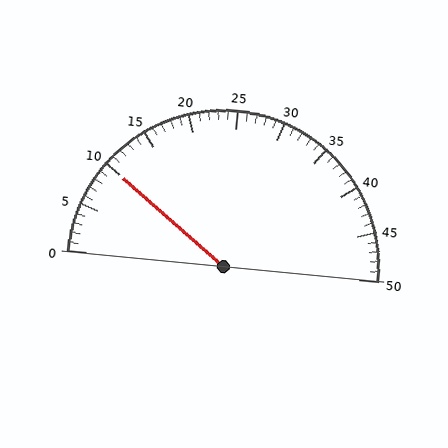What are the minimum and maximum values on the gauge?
The gauge ranges from 0 to 50.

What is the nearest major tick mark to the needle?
The nearest major tick mark is 10.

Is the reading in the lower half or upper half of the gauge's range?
The reading is in the lower half of the range (0 to 50).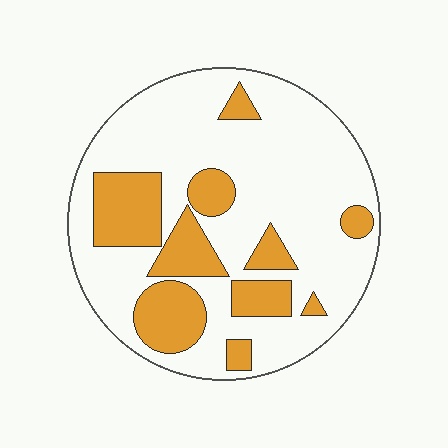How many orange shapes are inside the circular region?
10.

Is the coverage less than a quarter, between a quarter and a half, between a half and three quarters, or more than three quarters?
Between a quarter and a half.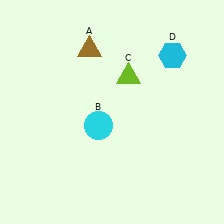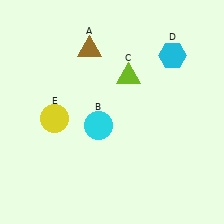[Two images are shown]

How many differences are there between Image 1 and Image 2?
There is 1 difference between the two images.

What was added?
A yellow circle (E) was added in Image 2.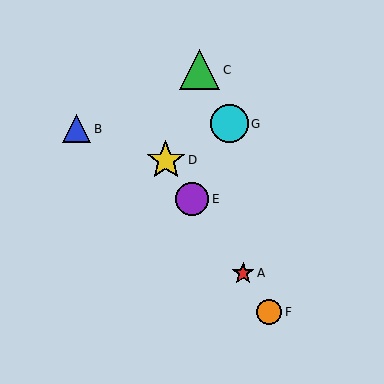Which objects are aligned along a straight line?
Objects A, D, E, F are aligned along a straight line.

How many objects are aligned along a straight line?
4 objects (A, D, E, F) are aligned along a straight line.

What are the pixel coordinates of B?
Object B is at (77, 129).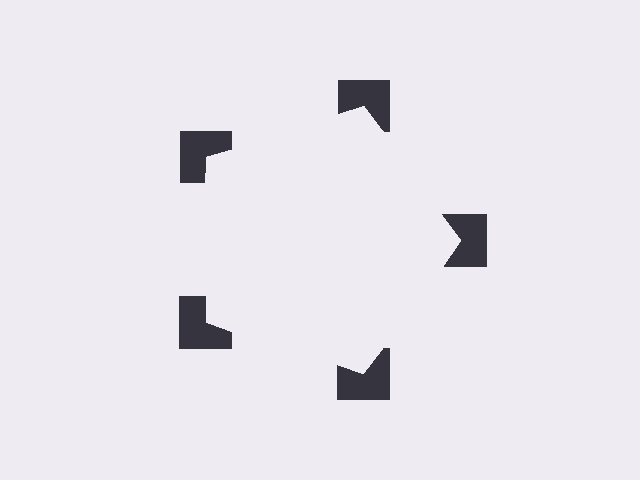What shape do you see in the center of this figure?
An illusory pentagon — its edges are inferred from the aligned wedge cuts in the notched squares, not physically drawn.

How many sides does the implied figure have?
5 sides.